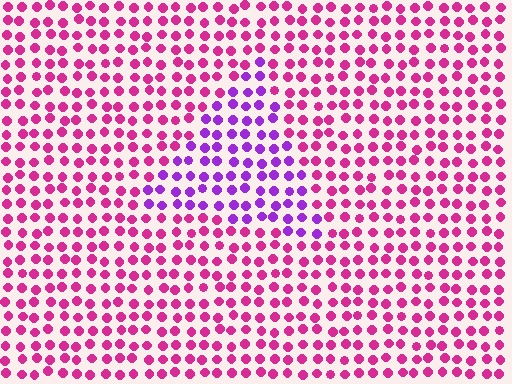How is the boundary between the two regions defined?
The boundary is defined purely by a slight shift in hue (about 44 degrees). Spacing, size, and orientation are identical on both sides.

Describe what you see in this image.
The image is filled with small magenta elements in a uniform arrangement. A triangle-shaped region is visible where the elements are tinted to a slightly different hue, forming a subtle color boundary.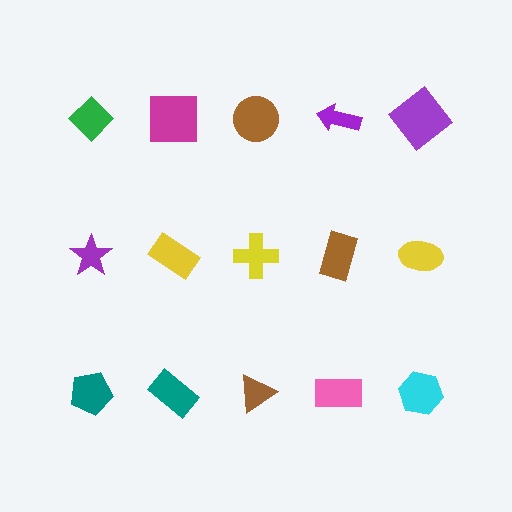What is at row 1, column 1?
A green diamond.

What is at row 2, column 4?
A brown rectangle.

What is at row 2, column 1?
A purple star.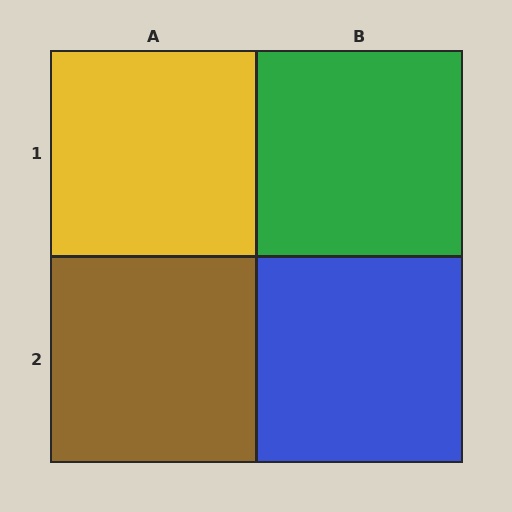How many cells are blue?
1 cell is blue.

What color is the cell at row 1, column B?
Green.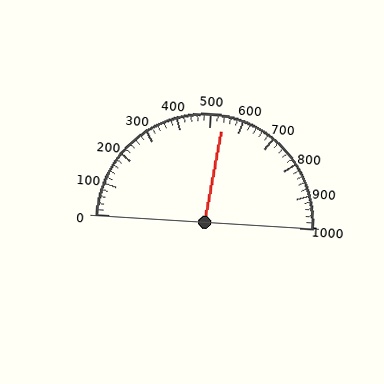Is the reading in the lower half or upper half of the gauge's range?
The reading is in the upper half of the range (0 to 1000).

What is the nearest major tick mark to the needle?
The nearest major tick mark is 500.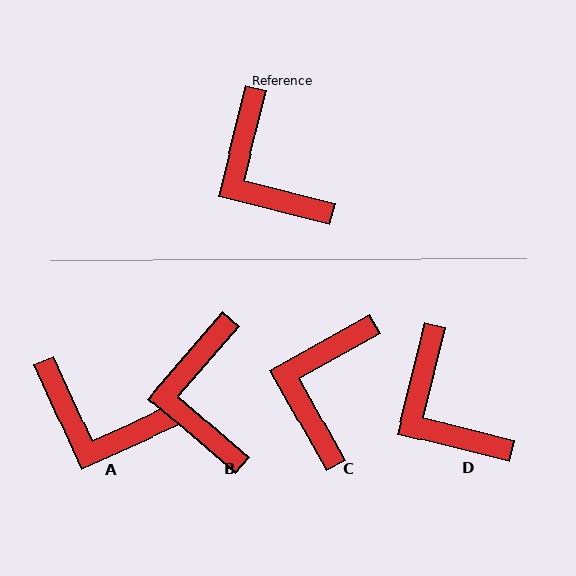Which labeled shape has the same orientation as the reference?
D.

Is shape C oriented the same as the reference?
No, it is off by about 47 degrees.